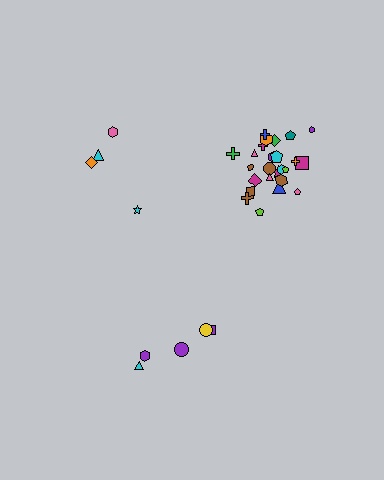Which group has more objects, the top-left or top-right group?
The top-right group.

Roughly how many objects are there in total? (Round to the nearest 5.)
Roughly 35 objects in total.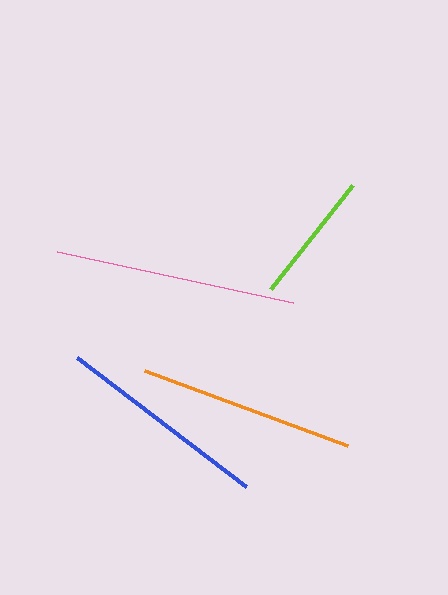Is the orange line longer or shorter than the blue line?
The orange line is longer than the blue line.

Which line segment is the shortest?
The lime line is the shortest at approximately 133 pixels.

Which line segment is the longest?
The pink line is the longest at approximately 242 pixels.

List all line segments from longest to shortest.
From longest to shortest: pink, orange, blue, lime.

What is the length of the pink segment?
The pink segment is approximately 242 pixels long.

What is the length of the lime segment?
The lime segment is approximately 133 pixels long.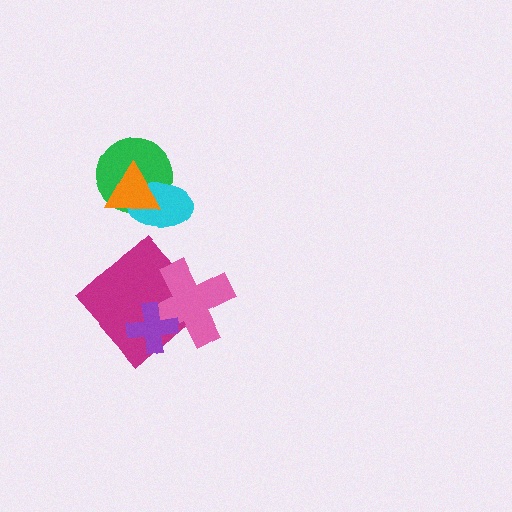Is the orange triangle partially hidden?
No, no other shape covers it.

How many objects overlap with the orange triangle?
2 objects overlap with the orange triangle.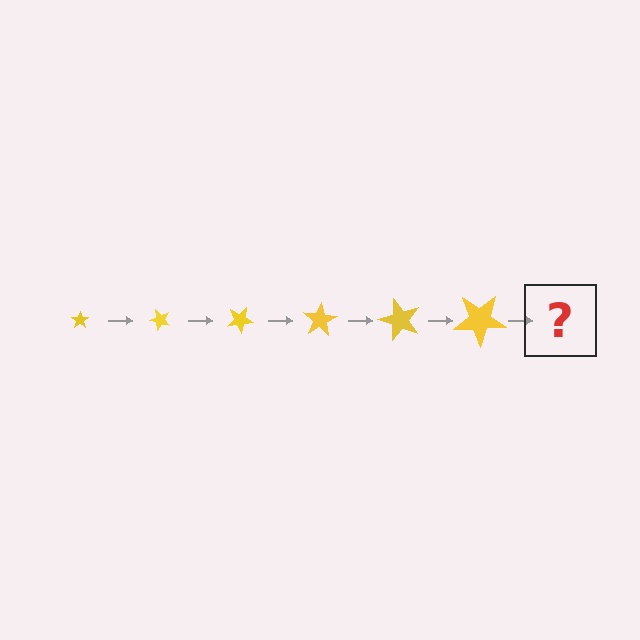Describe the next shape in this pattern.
It should be a star, larger than the previous one and rotated 300 degrees from the start.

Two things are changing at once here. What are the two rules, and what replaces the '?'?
The two rules are that the star grows larger each step and it rotates 50 degrees each step. The '?' should be a star, larger than the previous one and rotated 300 degrees from the start.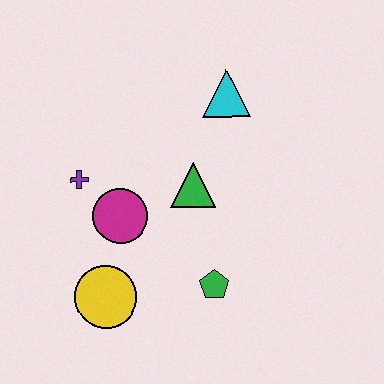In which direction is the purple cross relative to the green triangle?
The purple cross is to the left of the green triangle.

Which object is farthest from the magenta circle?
The cyan triangle is farthest from the magenta circle.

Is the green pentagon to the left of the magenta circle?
No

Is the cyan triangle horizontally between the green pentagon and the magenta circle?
No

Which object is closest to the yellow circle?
The magenta circle is closest to the yellow circle.